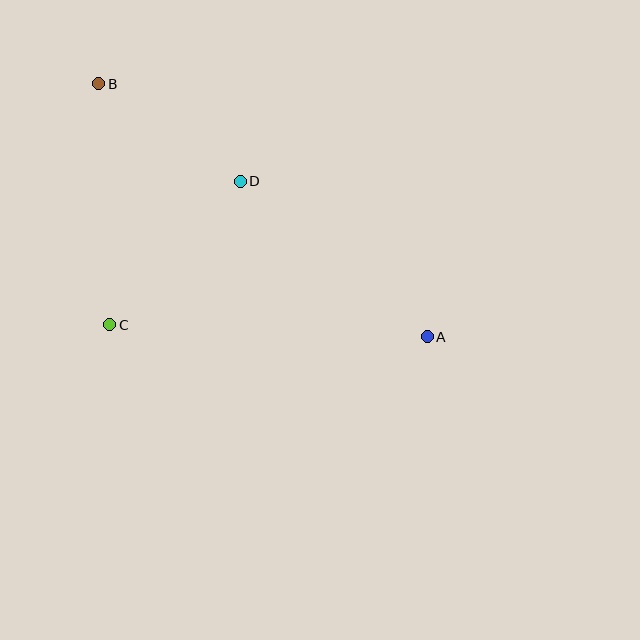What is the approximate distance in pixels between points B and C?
The distance between B and C is approximately 241 pixels.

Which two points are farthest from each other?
Points A and B are farthest from each other.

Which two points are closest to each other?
Points B and D are closest to each other.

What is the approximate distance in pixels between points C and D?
The distance between C and D is approximately 194 pixels.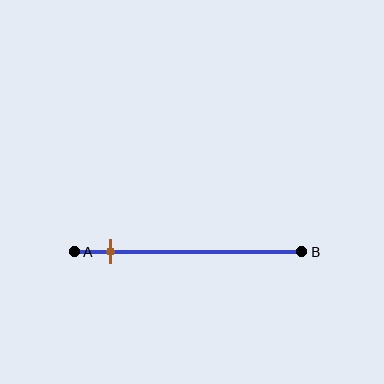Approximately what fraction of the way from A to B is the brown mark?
The brown mark is approximately 15% of the way from A to B.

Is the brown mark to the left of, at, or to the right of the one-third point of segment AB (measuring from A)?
The brown mark is to the left of the one-third point of segment AB.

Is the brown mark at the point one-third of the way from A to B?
No, the mark is at about 15% from A, not at the 33% one-third point.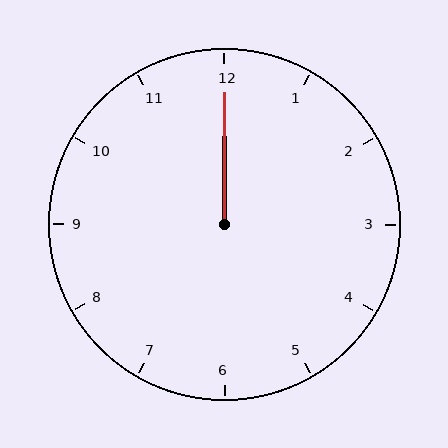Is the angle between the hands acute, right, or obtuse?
It is acute.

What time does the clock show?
12:00.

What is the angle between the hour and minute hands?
Approximately 0 degrees.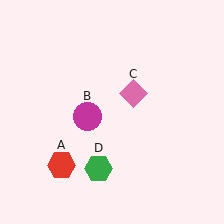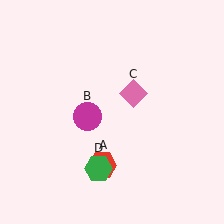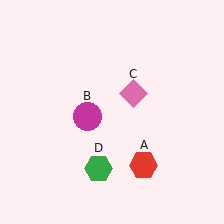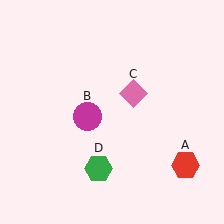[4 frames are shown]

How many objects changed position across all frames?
1 object changed position: red hexagon (object A).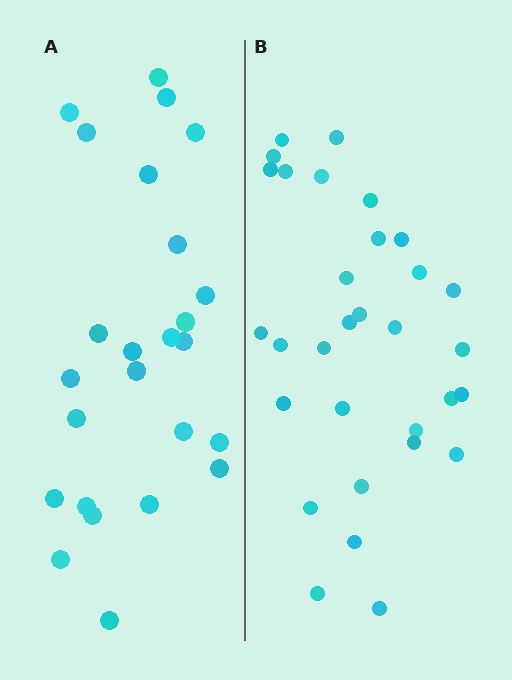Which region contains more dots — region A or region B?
Region B (the right region) has more dots.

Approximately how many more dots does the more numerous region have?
Region B has about 6 more dots than region A.